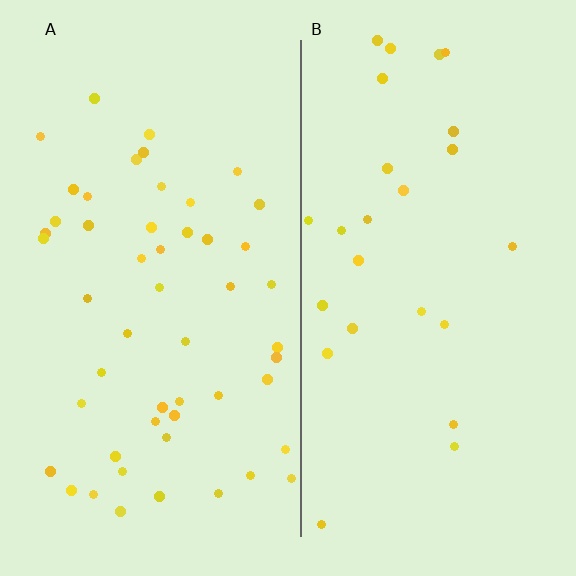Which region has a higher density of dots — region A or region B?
A (the left).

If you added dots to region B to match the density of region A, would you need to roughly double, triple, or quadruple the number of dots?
Approximately double.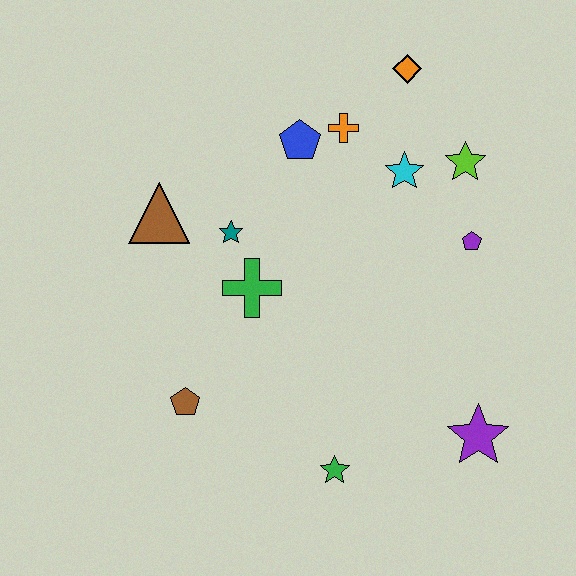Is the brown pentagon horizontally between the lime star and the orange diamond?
No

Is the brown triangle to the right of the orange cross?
No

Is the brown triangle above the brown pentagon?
Yes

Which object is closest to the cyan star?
The lime star is closest to the cyan star.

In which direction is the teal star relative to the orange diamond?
The teal star is to the left of the orange diamond.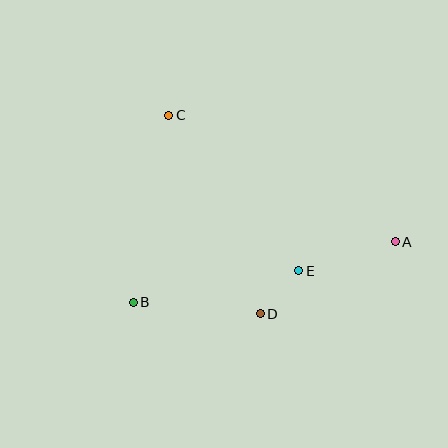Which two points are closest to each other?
Points D and E are closest to each other.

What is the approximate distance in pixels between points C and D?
The distance between C and D is approximately 219 pixels.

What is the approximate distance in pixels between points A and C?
The distance between A and C is approximately 259 pixels.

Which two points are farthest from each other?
Points A and B are farthest from each other.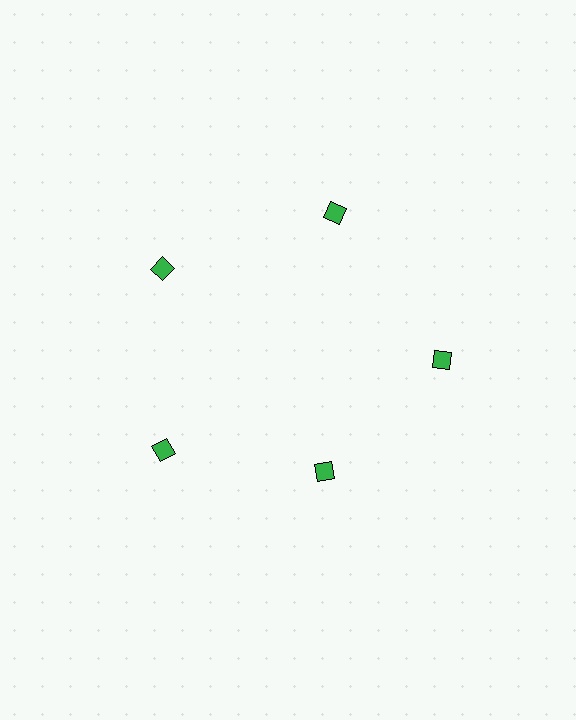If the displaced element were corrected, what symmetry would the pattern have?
It would have 5-fold rotational symmetry — the pattern would map onto itself every 72 degrees.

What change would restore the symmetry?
The symmetry would be restored by moving it outward, back onto the ring so that all 5 diamonds sit at equal angles and equal distance from the center.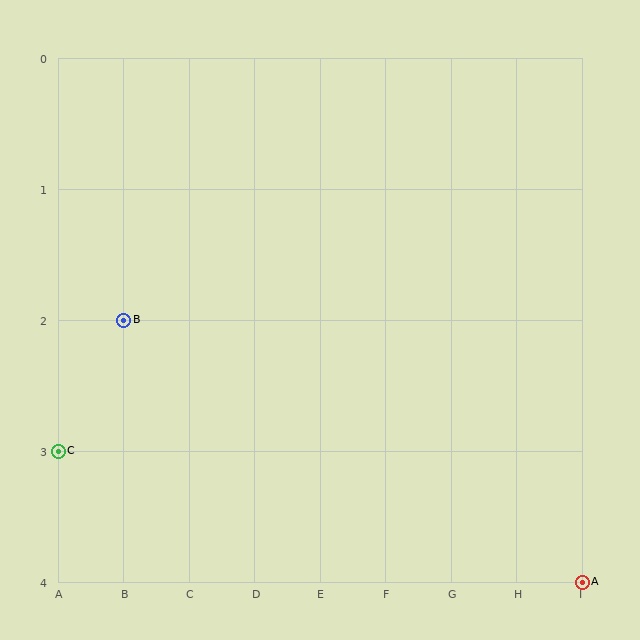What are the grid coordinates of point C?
Point C is at grid coordinates (A, 3).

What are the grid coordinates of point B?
Point B is at grid coordinates (B, 2).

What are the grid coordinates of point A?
Point A is at grid coordinates (I, 4).